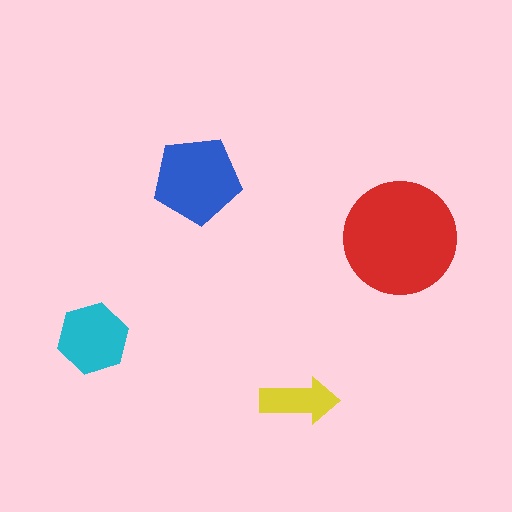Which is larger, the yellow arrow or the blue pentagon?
The blue pentagon.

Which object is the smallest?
The yellow arrow.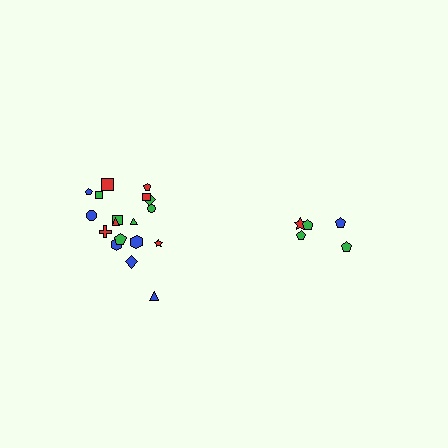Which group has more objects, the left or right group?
The left group.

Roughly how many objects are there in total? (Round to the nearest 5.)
Roughly 25 objects in total.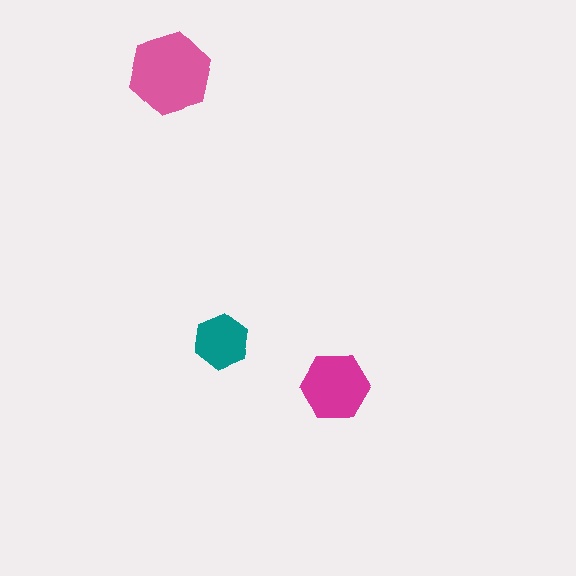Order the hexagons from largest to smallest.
the pink one, the magenta one, the teal one.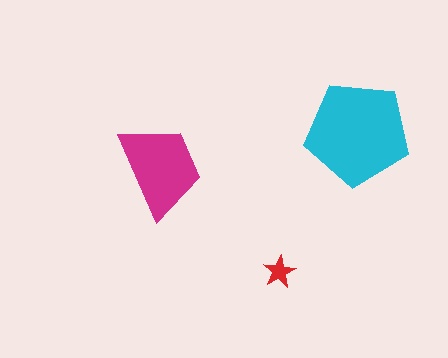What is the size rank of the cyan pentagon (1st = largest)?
1st.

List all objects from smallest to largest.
The red star, the magenta trapezoid, the cyan pentagon.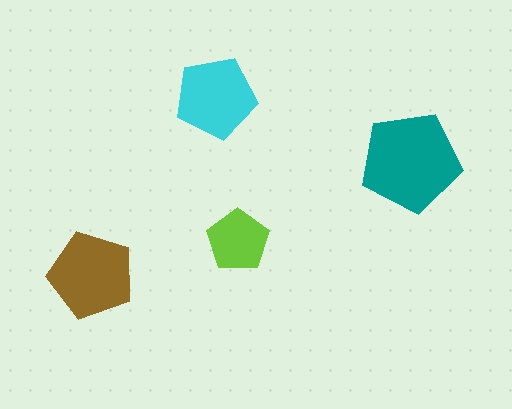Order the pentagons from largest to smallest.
the teal one, the brown one, the cyan one, the lime one.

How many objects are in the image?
There are 4 objects in the image.